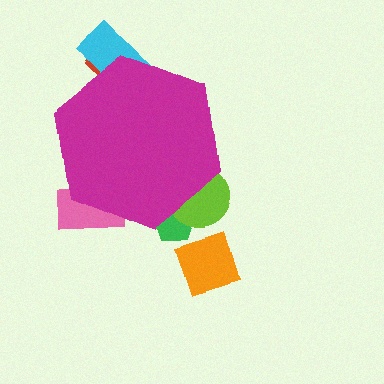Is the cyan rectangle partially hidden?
Yes, the cyan rectangle is partially hidden behind the magenta hexagon.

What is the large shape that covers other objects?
A magenta hexagon.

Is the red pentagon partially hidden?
Yes, the red pentagon is partially hidden behind the magenta hexagon.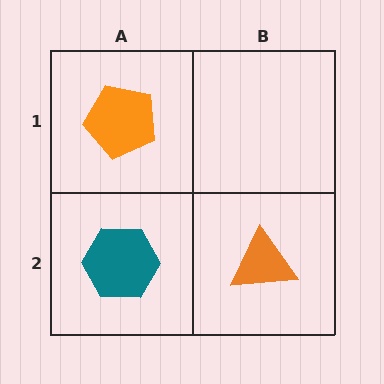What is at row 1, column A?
An orange pentagon.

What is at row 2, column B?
An orange triangle.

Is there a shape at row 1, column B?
No, that cell is empty.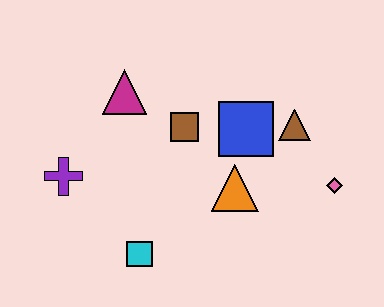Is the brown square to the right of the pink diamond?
No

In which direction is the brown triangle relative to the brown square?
The brown triangle is to the right of the brown square.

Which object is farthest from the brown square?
The pink diamond is farthest from the brown square.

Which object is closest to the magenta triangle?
The brown square is closest to the magenta triangle.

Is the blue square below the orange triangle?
No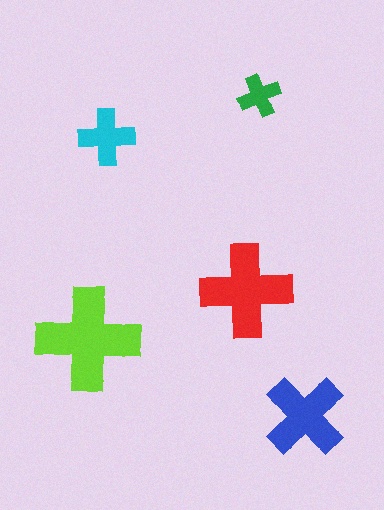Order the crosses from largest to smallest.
the lime one, the red one, the blue one, the cyan one, the green one.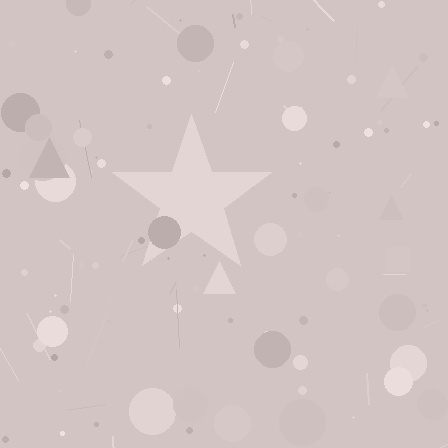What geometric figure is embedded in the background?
A star is embedded in the background.